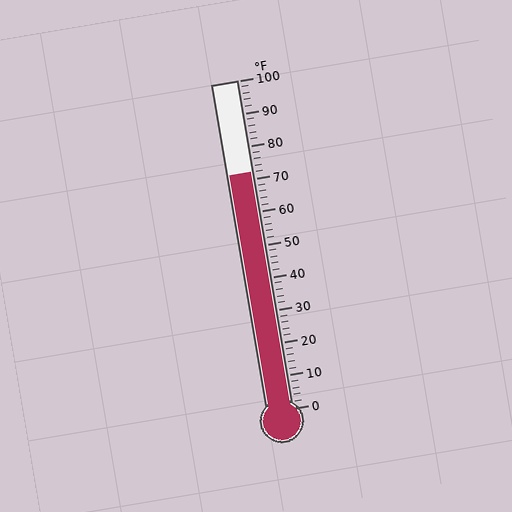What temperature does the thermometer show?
The thermometer shows approximately 72°F.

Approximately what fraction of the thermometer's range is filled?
The thermometer is filled to approximately 70% of its range.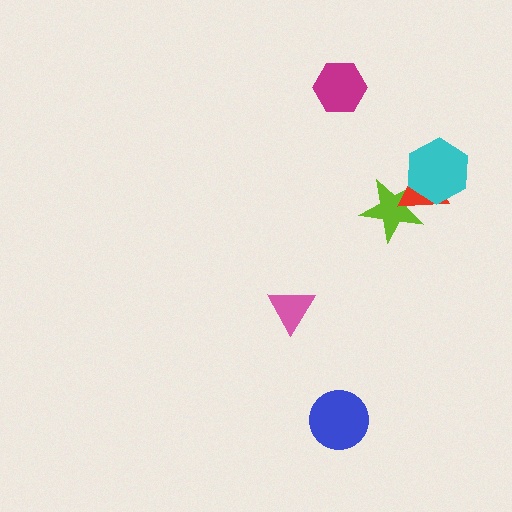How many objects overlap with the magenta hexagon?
0 objects overlap with the magenta hexagon.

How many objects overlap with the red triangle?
2 objects overlap with the red triangle.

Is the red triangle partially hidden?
Yes, it is partially covered by another shape.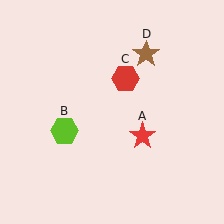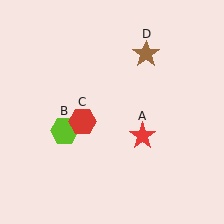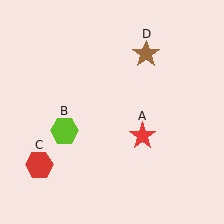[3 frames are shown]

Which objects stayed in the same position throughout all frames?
Red star (object A) and lime hexagon (object B) and brown star (object D) remained stationary.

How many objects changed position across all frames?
1 object changed position: red hexagon (object C).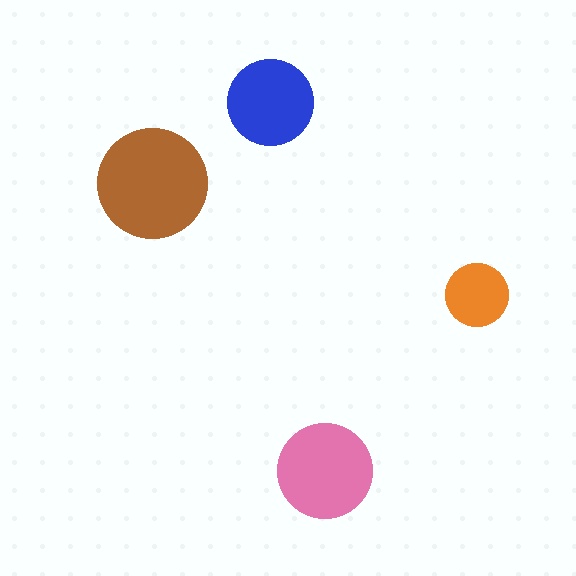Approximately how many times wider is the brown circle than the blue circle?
About 1.5 times wider.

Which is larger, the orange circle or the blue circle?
The blue one.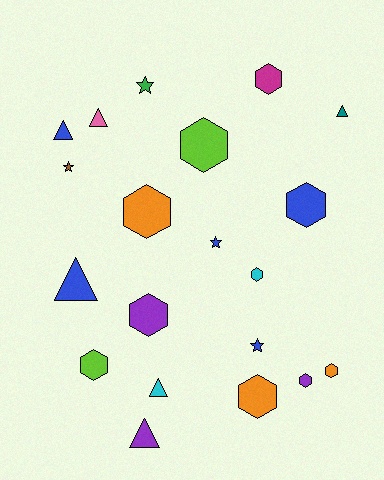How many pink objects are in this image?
There is 1 pink object.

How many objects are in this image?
There are 20 objects.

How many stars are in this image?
There are 4 stars.